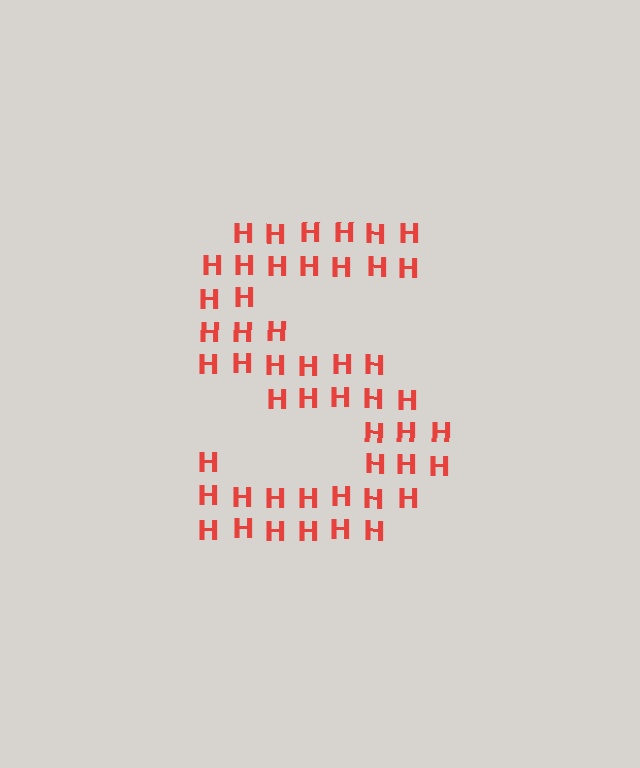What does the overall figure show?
The overall figure shows the letter S.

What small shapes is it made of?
It is made of small letter H's.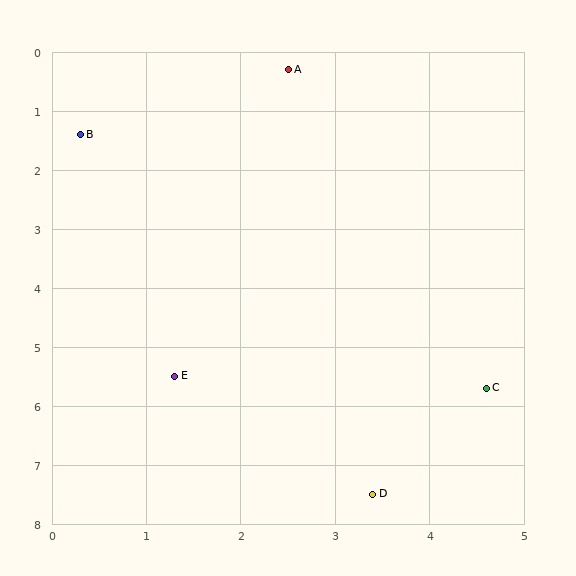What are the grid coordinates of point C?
Point C is at approximately (4.6, 5.7).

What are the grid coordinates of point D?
Point D is at approximately (3.4, 7.5).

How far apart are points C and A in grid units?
Points C and A are about 5.8 grid units apart.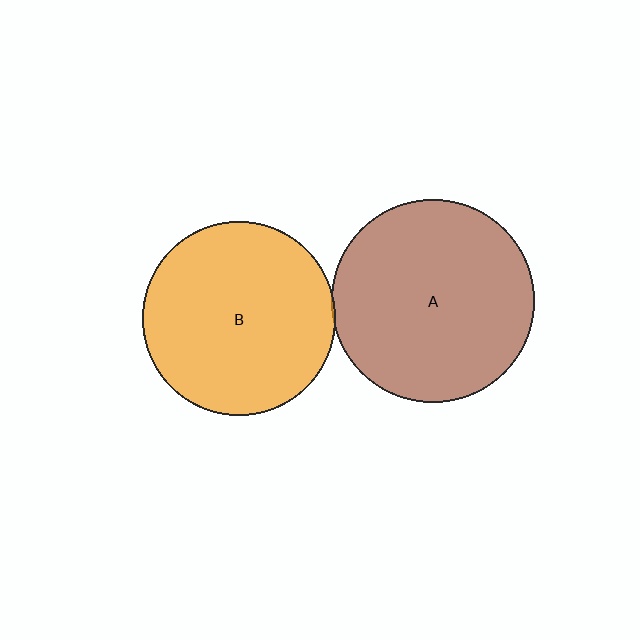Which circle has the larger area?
Circle A (brown).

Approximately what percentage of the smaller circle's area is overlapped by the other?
Approximately 5%.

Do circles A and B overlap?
Yes.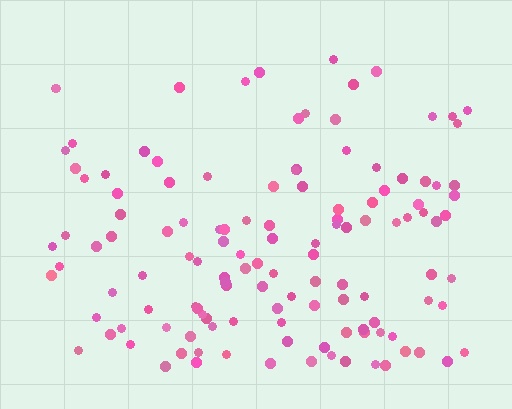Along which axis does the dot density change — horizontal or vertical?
Vertical.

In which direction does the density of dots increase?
From top to bottom, with the bottom side densest.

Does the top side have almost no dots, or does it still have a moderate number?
Still a moderate number, just noticeably fewer than the bottom.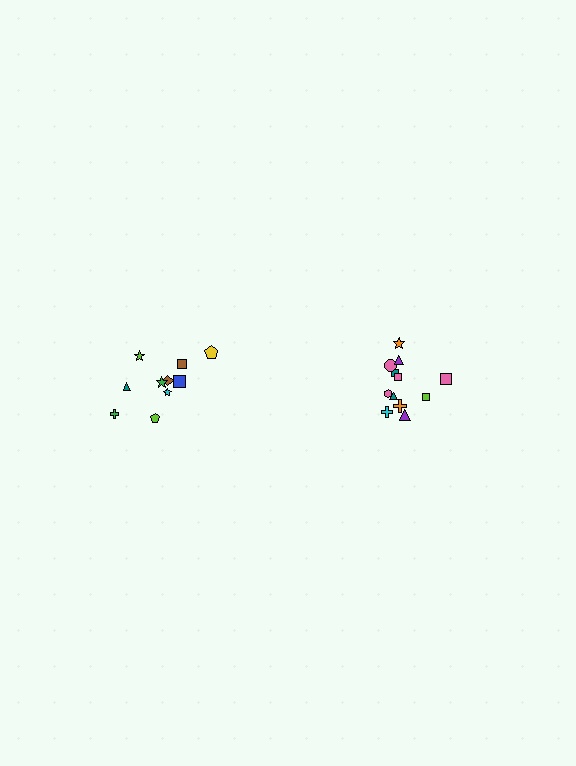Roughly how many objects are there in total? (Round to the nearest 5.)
Roughly 20 objects in total.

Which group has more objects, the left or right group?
The right group.